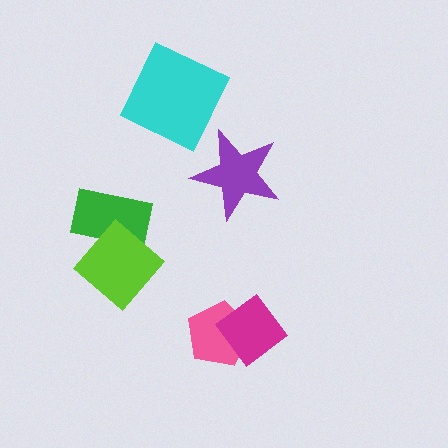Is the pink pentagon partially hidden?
Yes, it is partially covered by another shape.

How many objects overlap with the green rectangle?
1 object overlaps with the green rectangle.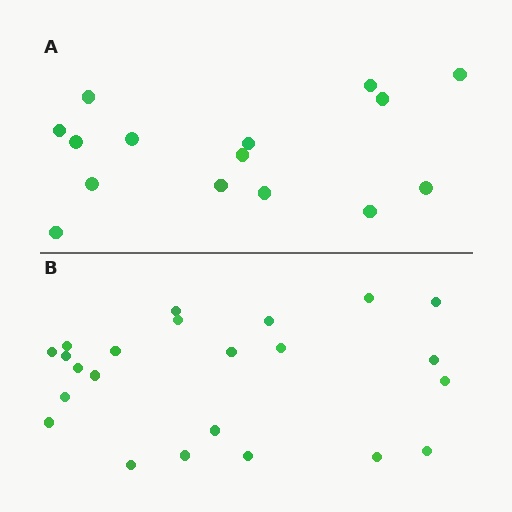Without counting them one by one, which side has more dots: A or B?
Region B (the bottom region) has more dots.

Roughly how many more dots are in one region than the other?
Region B has roughly 8 or so more dots than region A.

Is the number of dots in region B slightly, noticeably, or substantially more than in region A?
Region B has substantially more. The ratio is roughly 1.5 to 1.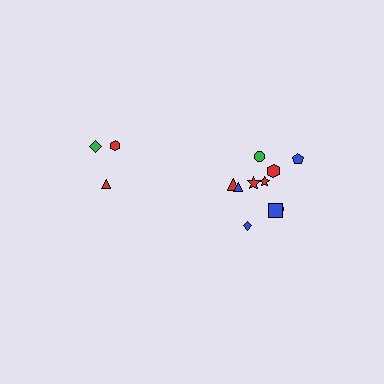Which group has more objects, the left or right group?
The right group.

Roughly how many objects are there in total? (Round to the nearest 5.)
Roughly 15 objects in total.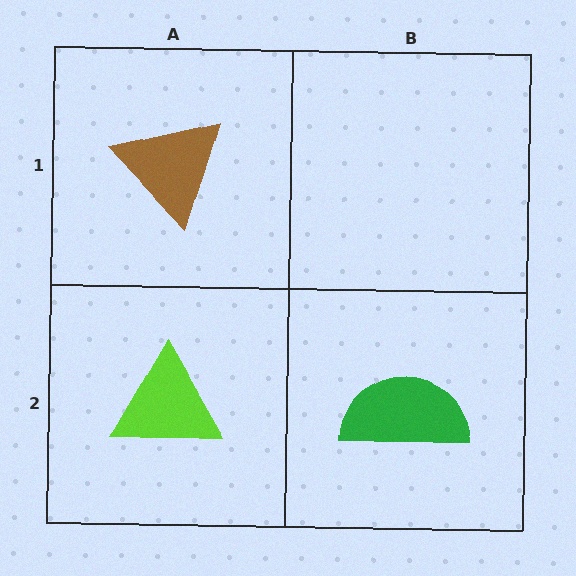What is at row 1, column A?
A brown triangle.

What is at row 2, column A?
A lime triangle.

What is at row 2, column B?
A green semicircle.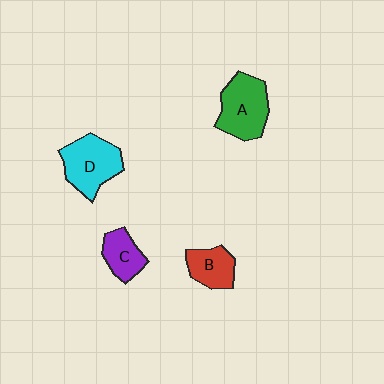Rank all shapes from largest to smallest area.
From largest to smallest: D (cyan), A (green), B (red), C (purple).